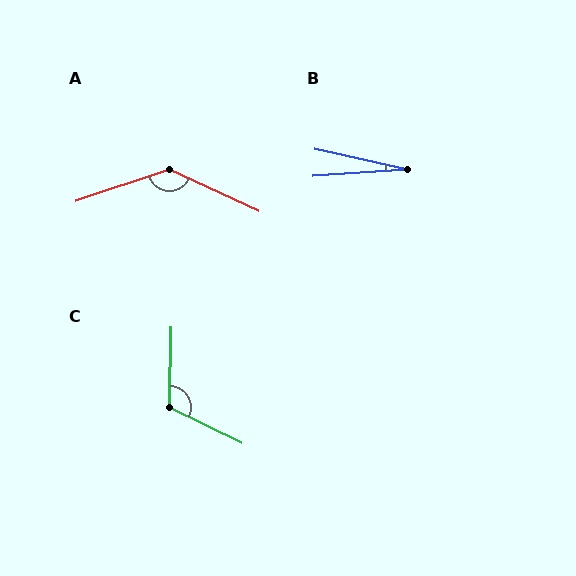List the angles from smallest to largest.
B (16°), C (115°), A (137°).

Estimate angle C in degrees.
Approximately 115 degrees.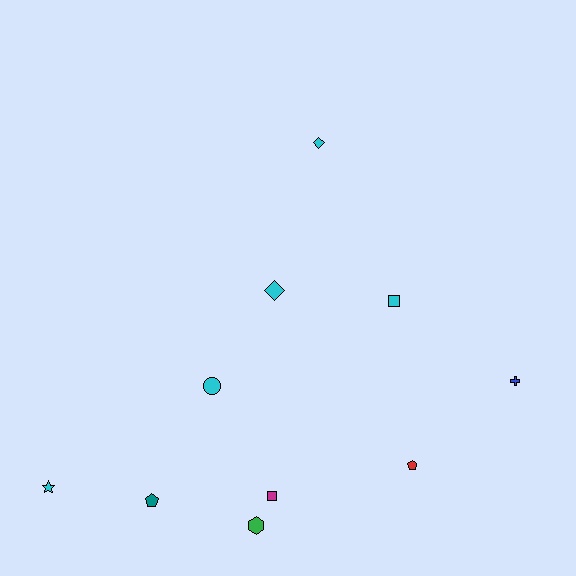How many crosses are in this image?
There is 1 cross.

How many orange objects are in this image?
There are no orange objects.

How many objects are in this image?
There are 10 objects.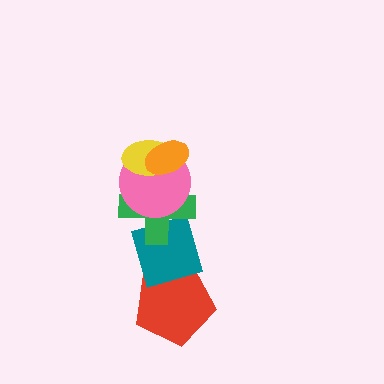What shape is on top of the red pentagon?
The teal diamond is on top of the red pentagon.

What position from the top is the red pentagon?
The red pentagon is 6th from the top.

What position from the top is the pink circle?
The pink circle is 3rd from the top.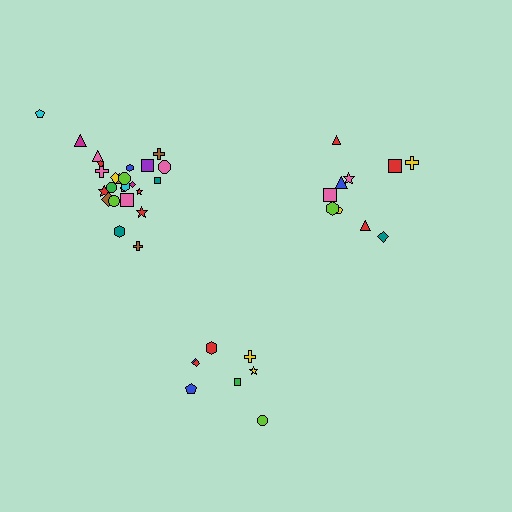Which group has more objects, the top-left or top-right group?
The top-left group.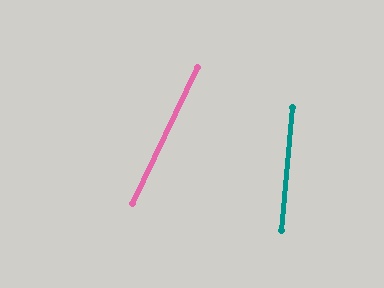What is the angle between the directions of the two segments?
Approximately 20 degrees.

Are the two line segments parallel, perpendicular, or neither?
Neither parallel nor perpendicular — they differ by about 20°.